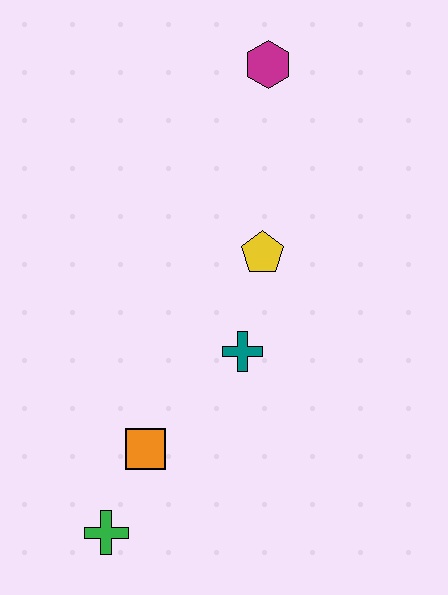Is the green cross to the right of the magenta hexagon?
No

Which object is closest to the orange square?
The green cross is closest to the orange square.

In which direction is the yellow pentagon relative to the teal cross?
The yellow pentagon is above the teal cross.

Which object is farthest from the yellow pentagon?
The green cross is farthest from the yellow pentagon.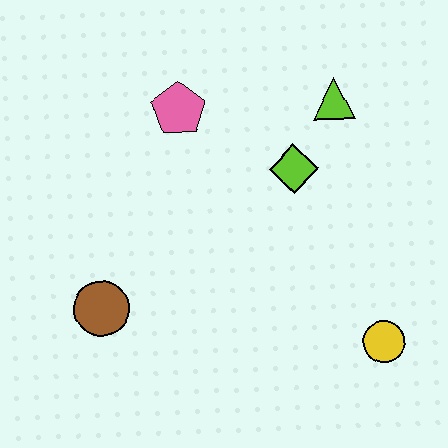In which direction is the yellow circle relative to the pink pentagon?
The yellow circle is below the pink pentagon.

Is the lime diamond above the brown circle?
Yes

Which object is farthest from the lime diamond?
The brown circle is farthest from the lime diamond.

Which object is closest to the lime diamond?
The lime triangle is closest to the lime diamond.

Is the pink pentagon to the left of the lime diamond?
Yes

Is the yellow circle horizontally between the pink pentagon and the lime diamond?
No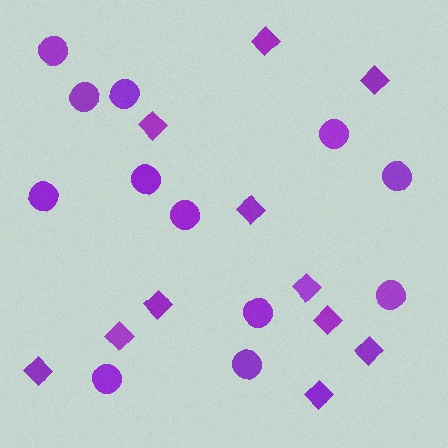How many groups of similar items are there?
There are 2 groups: one group of circles (12) and one group of diamonds (11).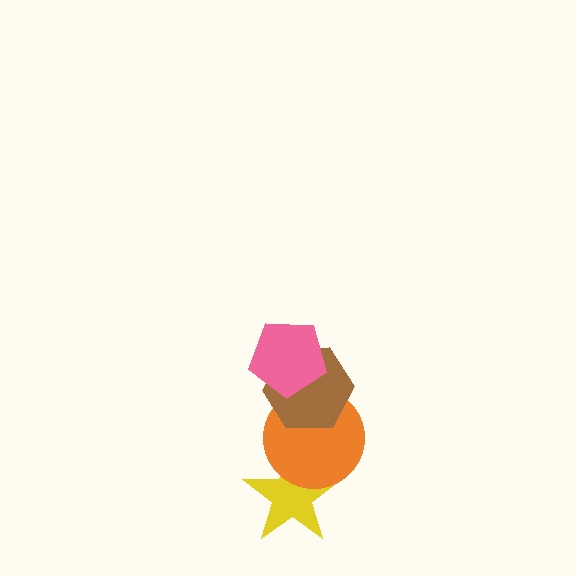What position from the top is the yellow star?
The yellow star is 4th from the top.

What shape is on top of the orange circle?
The brown hexagon is on top of the orange circle.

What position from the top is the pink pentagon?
The pink pentagon is 1st from the top.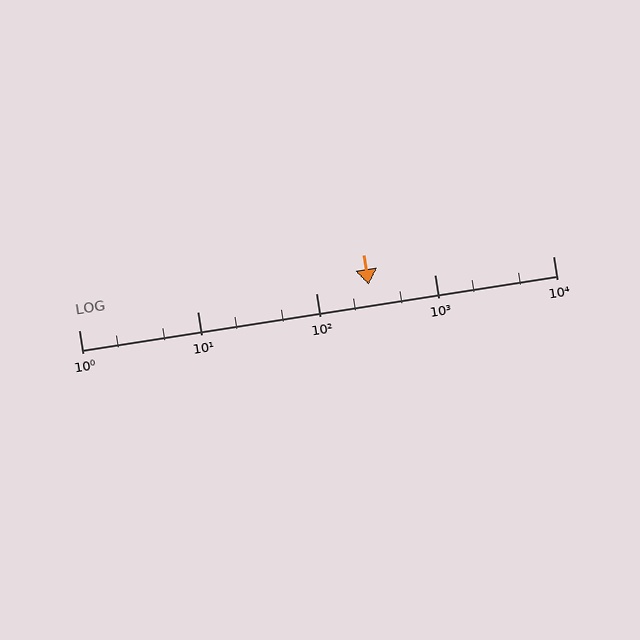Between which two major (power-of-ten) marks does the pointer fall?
The pointer is between 100 and 1000.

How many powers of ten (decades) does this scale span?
The scale spans 4 decades, from 1 to 10000.